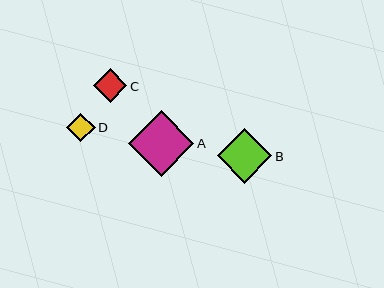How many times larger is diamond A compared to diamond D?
Diamond A is approximately 2.3 times the size of diamond D.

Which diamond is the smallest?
Diamond D is the smallest with a size of approximately 28 pixels.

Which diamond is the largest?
Diamond A is the largest with a size of approximately 66 pixels.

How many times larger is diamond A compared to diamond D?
Diamond A is approximately 2.3 times the size of diamond D.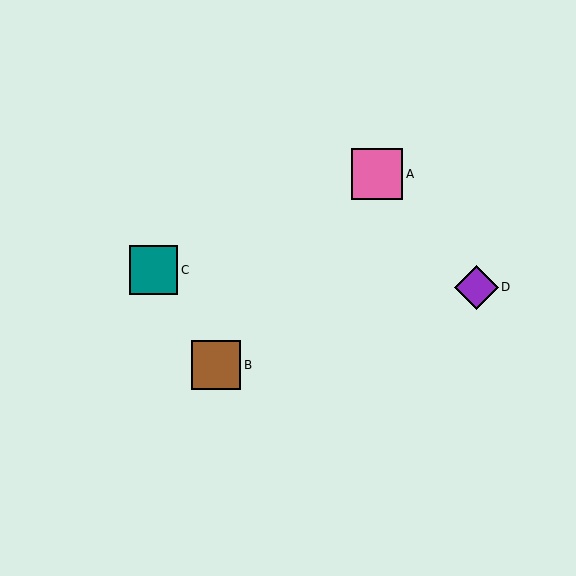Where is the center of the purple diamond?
The center of the purple diamond is at (476, 287).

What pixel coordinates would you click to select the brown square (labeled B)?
Click at (216, 365) to select the brown square B.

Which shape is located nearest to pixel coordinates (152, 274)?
The teal square (labeled C) at (153, 270) is nearest to that location.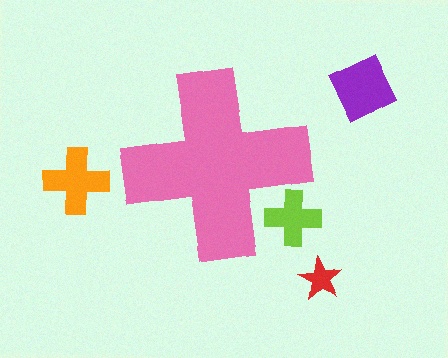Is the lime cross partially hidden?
Yes, the lime cross is partially hidden behind the pink cross.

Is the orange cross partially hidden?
No, the orange cross is fully visible.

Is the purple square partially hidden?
No, the purple square is fully visible.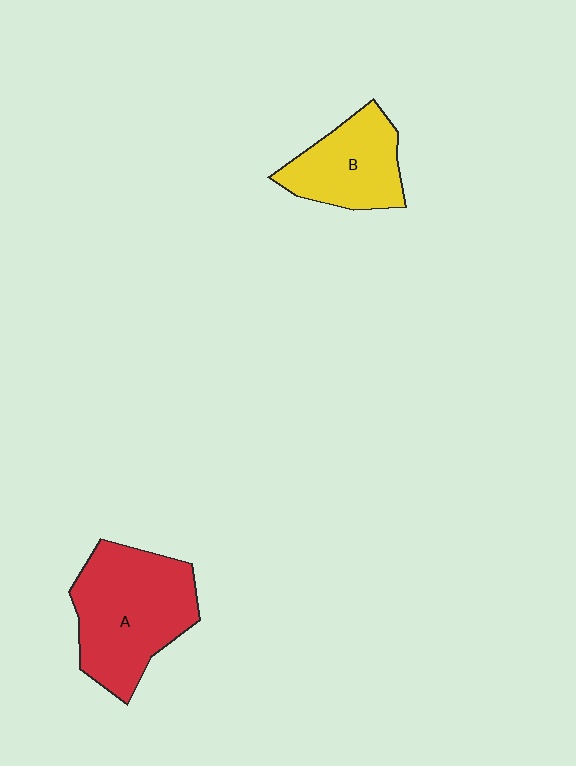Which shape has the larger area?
Shape A (red).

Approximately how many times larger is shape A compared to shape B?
Approximately 1.5 times.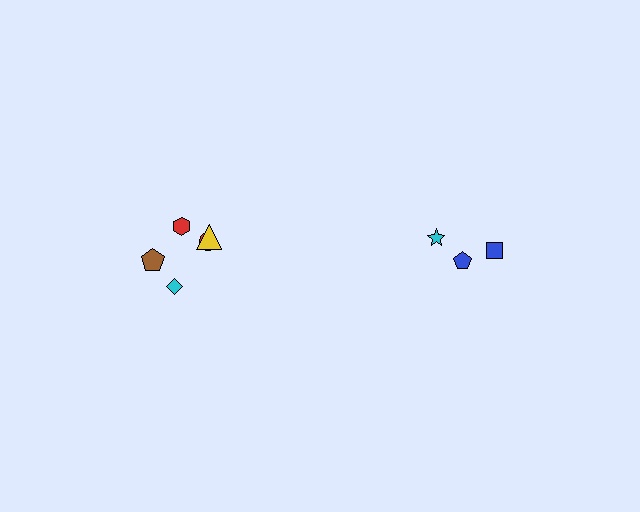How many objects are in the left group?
There are 5 objects.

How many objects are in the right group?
There are 3 objects.